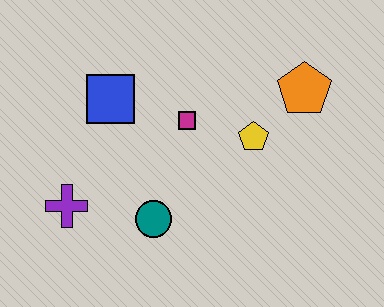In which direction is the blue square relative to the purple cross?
The blue square is above the purple cross.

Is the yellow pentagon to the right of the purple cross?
Yes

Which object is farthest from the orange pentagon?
The purple cross is farthest from the orange pentagon.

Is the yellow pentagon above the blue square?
No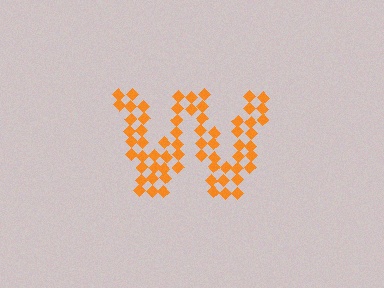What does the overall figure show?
The overall figure shows the letter W.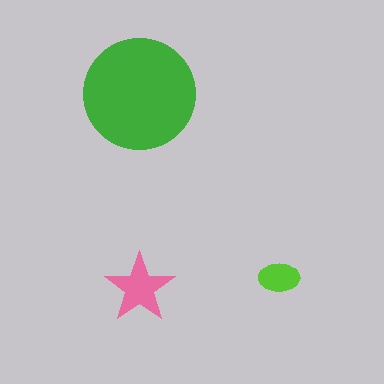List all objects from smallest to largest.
The lime ellipse, the pink star, the green circle.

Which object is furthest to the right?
The lime ellipse is rightmost.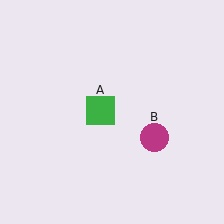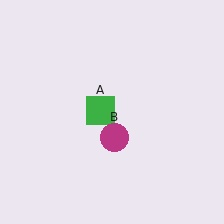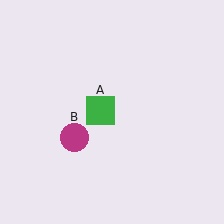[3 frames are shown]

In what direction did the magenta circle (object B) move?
The magenta circle (object B) moved left.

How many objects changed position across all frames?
1 object changed position: magenta circle (object B).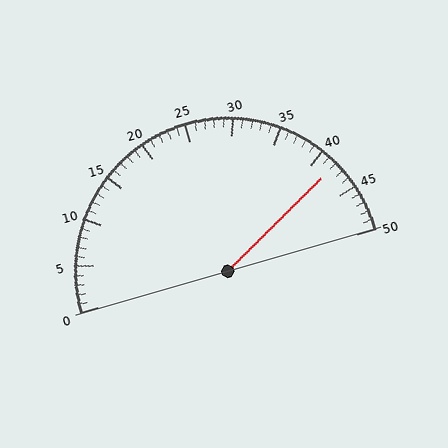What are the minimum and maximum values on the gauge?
The gauge ranges from 0 to 50.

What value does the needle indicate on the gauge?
The needle indicates approximately 42.